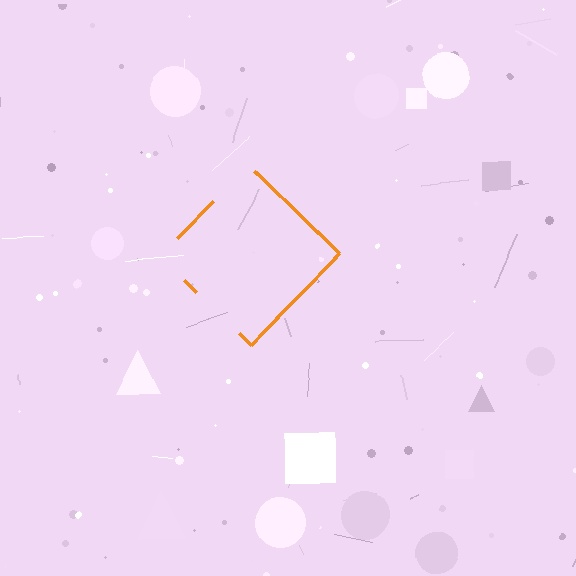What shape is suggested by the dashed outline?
The dashed outline suggests a diamond.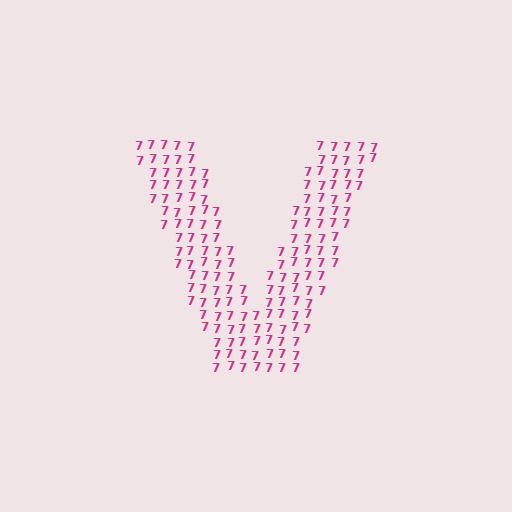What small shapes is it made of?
It is made of small digit 7's.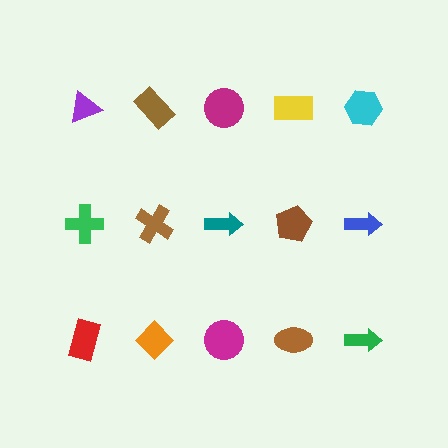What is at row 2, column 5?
A blue arrow.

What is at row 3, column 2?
An orange diamond.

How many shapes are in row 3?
5 shapes.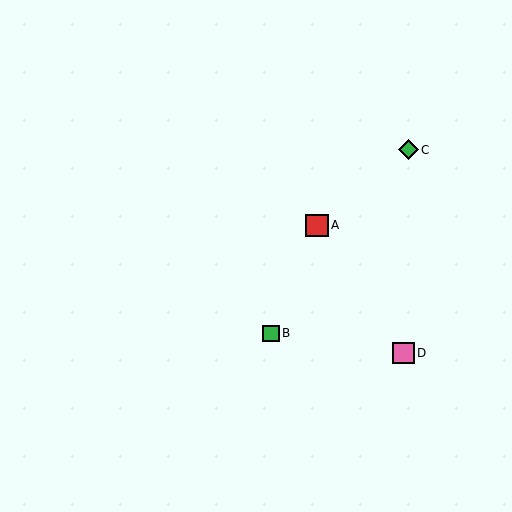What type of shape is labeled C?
Shape C is a green diamond.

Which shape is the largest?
The red square (labeled A) is the largest.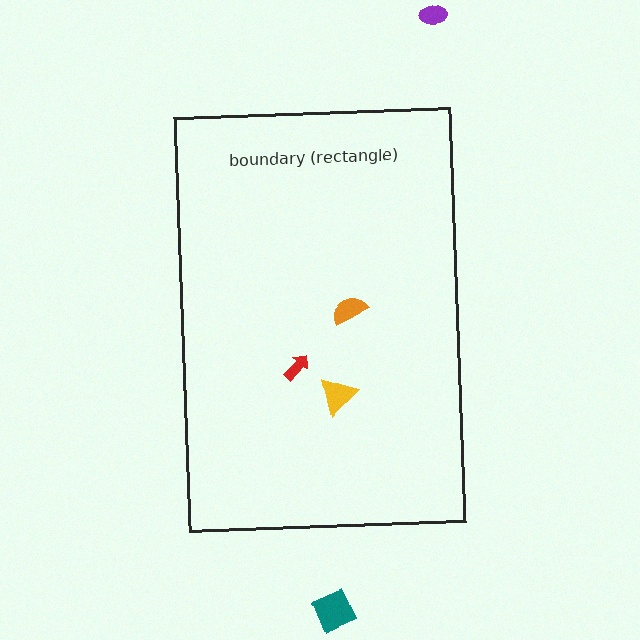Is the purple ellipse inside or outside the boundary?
Outside.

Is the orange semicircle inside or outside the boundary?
Inside.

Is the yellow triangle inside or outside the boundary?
Inside.